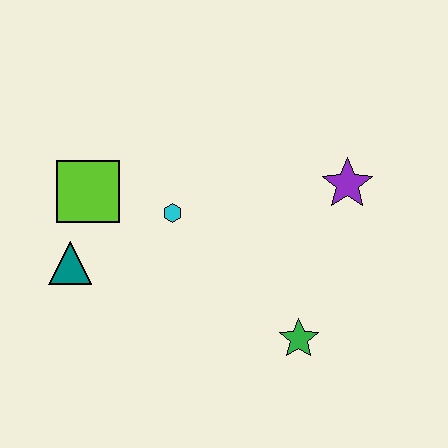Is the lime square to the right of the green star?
No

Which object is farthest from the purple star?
The teal triangle is farthest from the purple star.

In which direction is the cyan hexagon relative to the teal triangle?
The cyan hexagon is to the right of the teal triangle.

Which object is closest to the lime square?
The teal triangle is closest to the lime square.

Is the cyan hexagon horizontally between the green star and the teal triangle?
Yes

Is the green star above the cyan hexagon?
No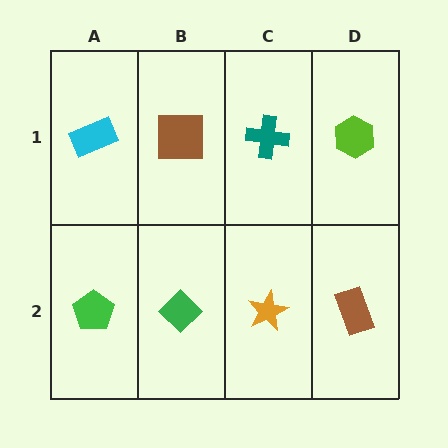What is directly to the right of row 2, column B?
An orange star.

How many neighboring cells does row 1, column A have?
2.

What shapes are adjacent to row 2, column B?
A brown square (row 1, column B), a green pentagon (row 2, column A), an orange star (row 2, column C).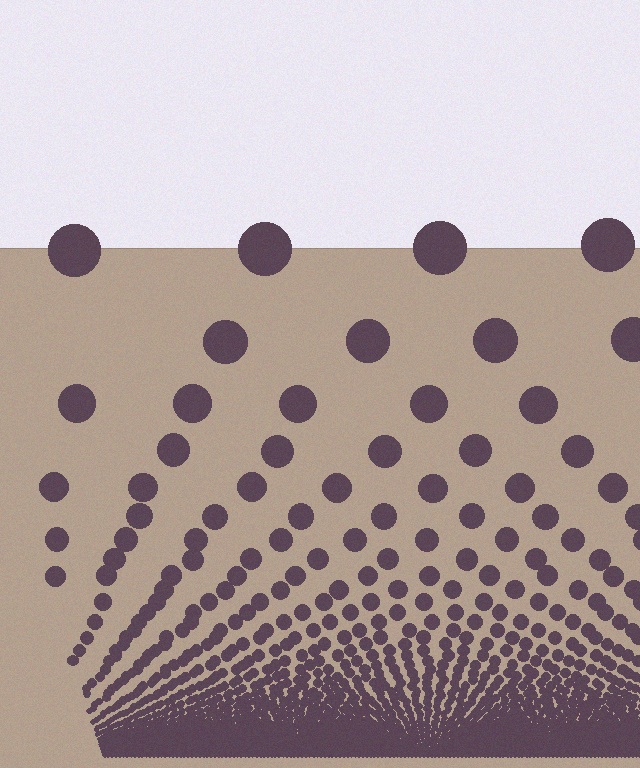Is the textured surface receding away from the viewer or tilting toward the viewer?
The surface appears to tilt toward the viewer. Texture elements get larger and sparser toward the top.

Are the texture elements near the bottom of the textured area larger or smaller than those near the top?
Smaller. The gradient is inverted — elements near the bottom are smaller and denser.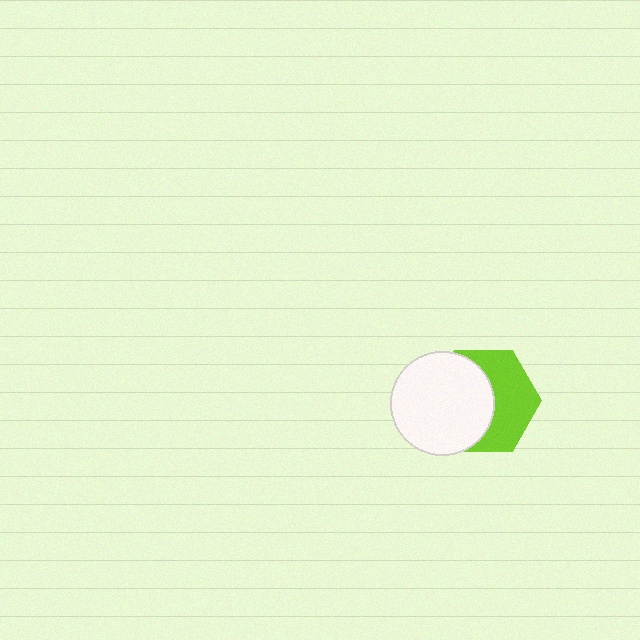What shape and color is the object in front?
The object in front is a white circle.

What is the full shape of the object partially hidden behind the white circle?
The partially hidden object is a lime hexagon.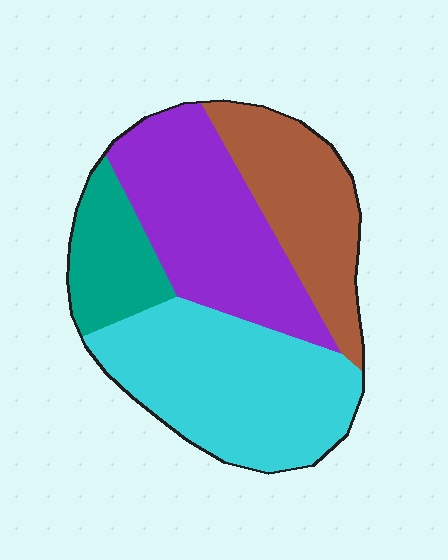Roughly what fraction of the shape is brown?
Brown takes up about one fifth (1/5) of the shape.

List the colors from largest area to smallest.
From largest to smallest: cyan, purple, brown, teal.